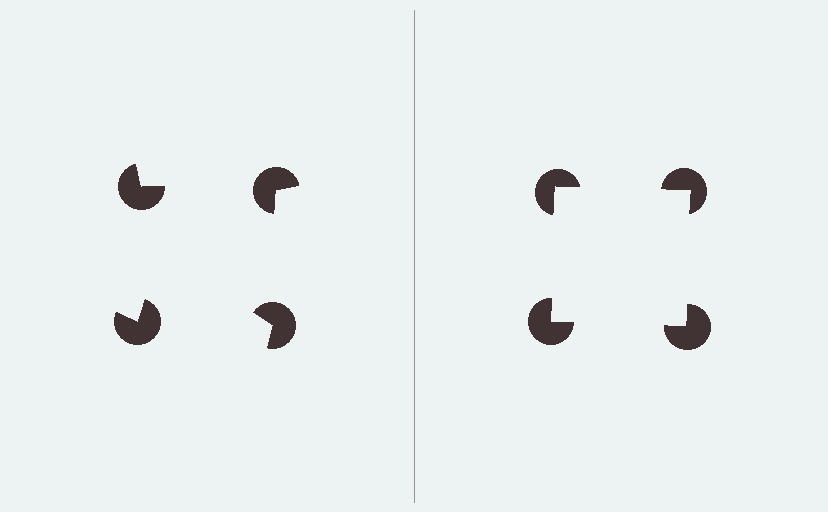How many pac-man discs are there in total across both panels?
8 — 4 on each side.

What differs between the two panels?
The pac-man discs are positioned identically on both sides; only the wedge orientations differ. On the right they align to a square; on the left they are misaligned.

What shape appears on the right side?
An illusory square.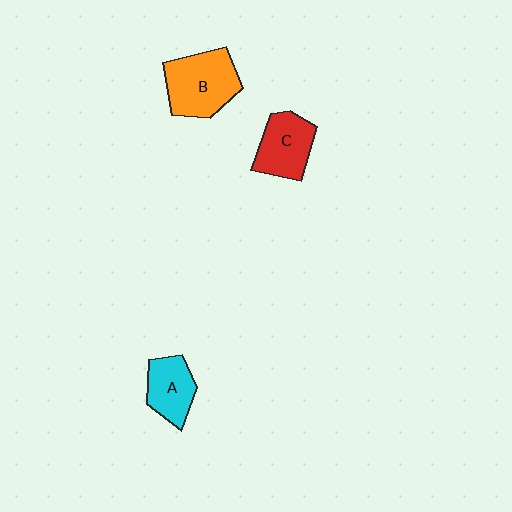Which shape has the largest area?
Shape B (orange).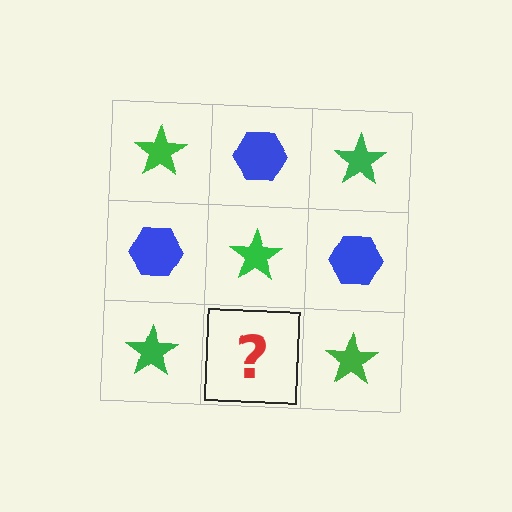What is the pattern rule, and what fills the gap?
The rule is that it alternates green star and blue hexagon in a checkerboard pattern. The gap should be filled with a blue hexagon.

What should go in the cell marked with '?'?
The missing cell should contain a blue hexagon.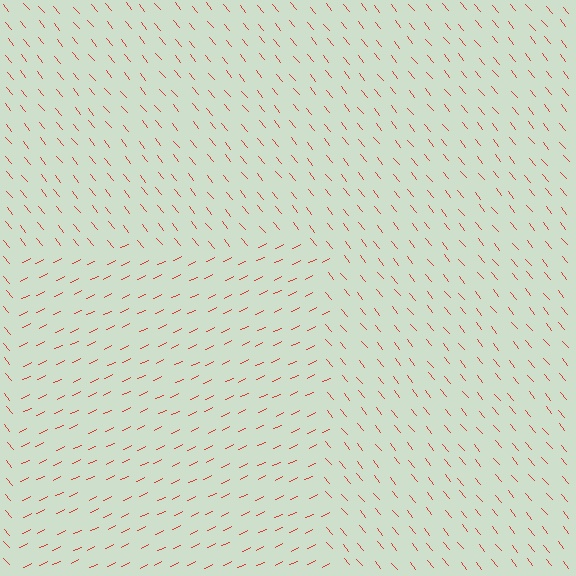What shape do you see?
I see a rectangle.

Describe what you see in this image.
The image is filled with small red line segments. A rectangle region in the image has lines oriented differently from the surrounding lines, creating a visible texture boundary.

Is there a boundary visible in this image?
Yes, there is a texture boundary formed by a change in line orientation.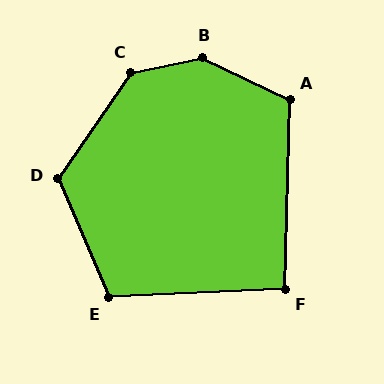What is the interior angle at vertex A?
Approximately 114 degrees (obtuse).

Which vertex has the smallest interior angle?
F, at approximately 94 degrees.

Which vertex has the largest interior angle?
B, at approximately 143 degrees.